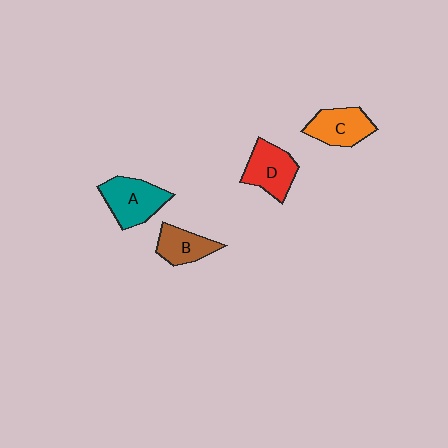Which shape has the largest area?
Shape A (teal).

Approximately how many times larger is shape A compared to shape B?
Approximately 1.4 times.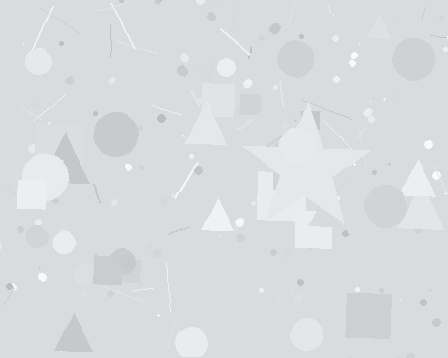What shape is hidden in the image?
A star is hidden in the image.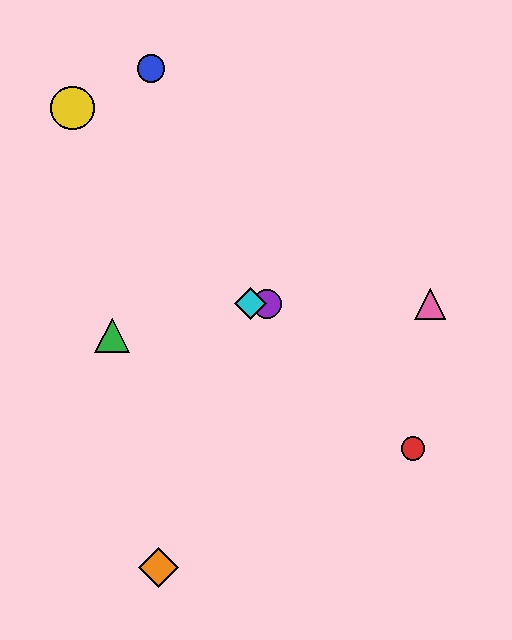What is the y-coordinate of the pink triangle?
The pink triangle is at y≈304.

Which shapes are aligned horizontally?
The purple circle, the cyan diamond, the pink triangle are aligned horizontally.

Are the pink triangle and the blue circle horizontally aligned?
No, the pink triangle is at y≈304 and the blue circle is at y≈69.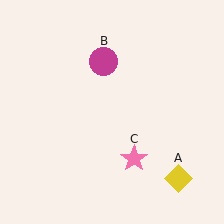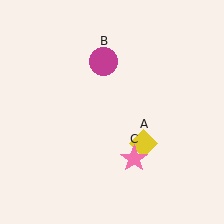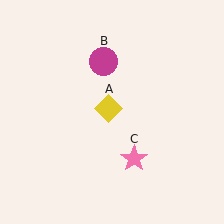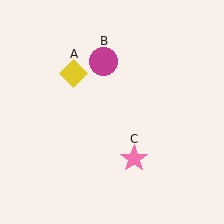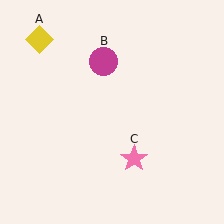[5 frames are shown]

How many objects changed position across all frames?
1 object changed position: yellow diamond (object A).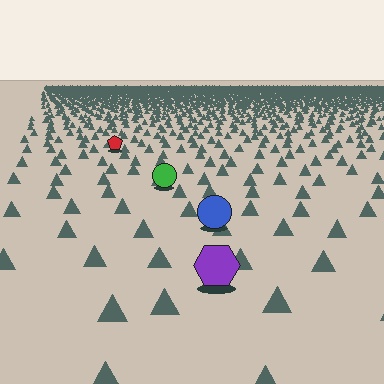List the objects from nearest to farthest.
From nearest to farthest: the purple hexagon, the blue circle, the green circle, the red pentagon.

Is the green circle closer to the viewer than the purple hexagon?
No. The purple hexagon is closer — you can tell from the texture gradient: the ground texture is coarser near it.